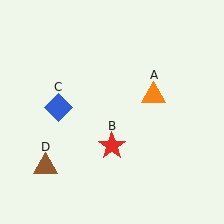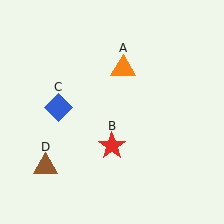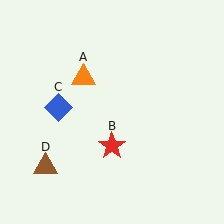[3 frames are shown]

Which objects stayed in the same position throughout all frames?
Red star (object B) and blue diamond (object C) and brown triangle (object D) remained stationary.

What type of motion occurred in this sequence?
The orange triangle (object A) rotated counterclockwise around the center of the scene.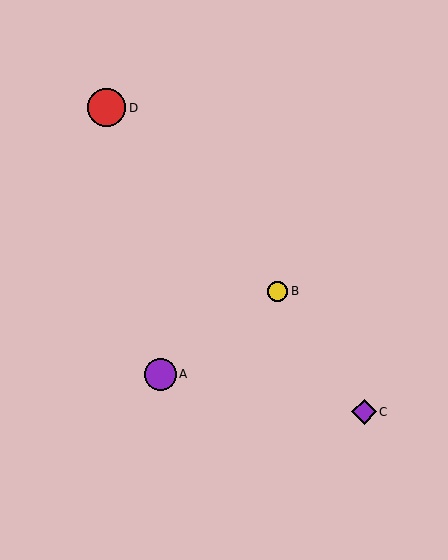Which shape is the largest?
The red circle (labeled D) is the largest.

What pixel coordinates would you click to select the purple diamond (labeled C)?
Click at (364, 412) to select the purple diamond C.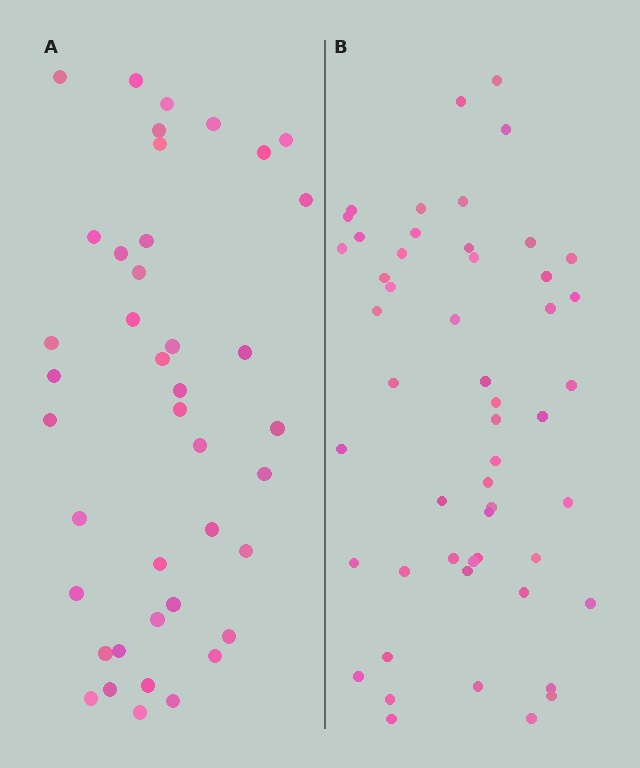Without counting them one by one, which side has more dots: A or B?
Region B (the right region) has more dots.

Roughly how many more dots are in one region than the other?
Region B has roughly 12 or so more dots than region A.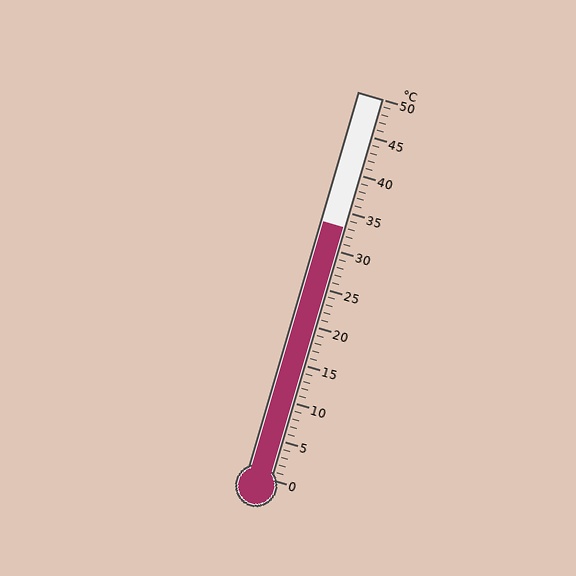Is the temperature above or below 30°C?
The temperature is above 30°C.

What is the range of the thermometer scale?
The thermometer scale ranges from 0°C to 50°C.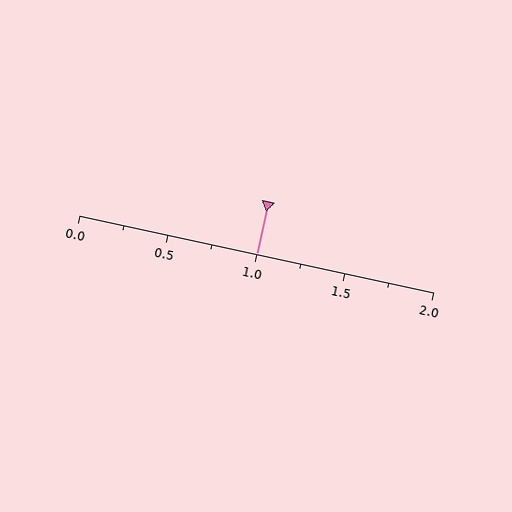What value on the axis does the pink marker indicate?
The marker indicates approximately 1.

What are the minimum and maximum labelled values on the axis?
The axis runs from 0.0 to 2.0.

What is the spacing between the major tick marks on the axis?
The major ticks are spaced 0.5 apart.